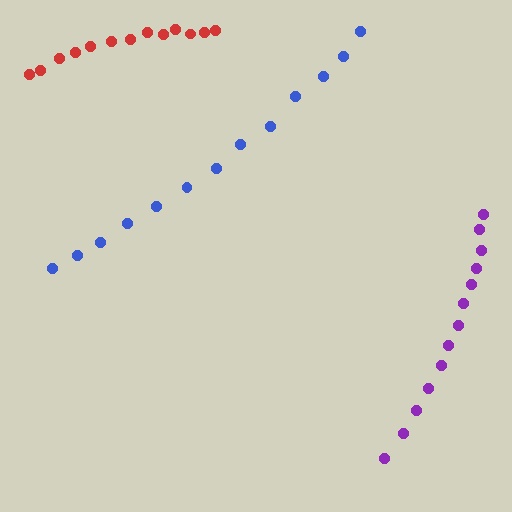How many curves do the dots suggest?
There are 3 distinct paths.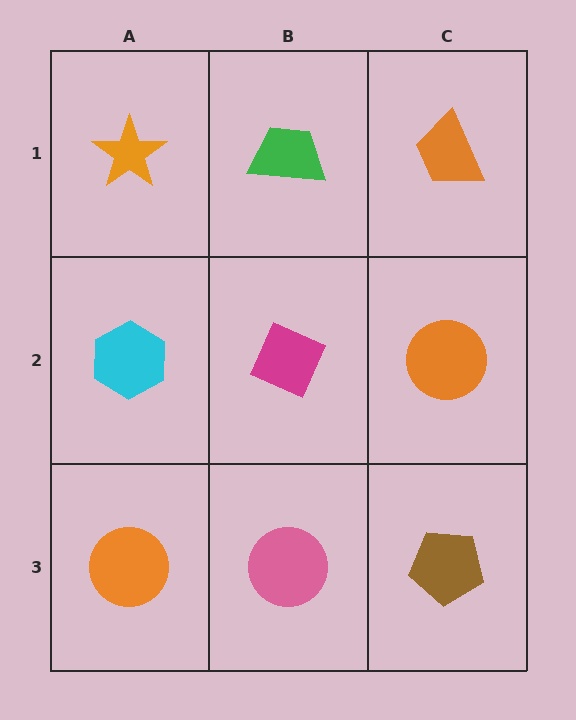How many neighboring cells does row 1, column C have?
2.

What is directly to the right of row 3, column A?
A pink circle.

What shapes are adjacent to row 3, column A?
A cyan hexagon (row 2, column A), a pink circle (row 3, column B).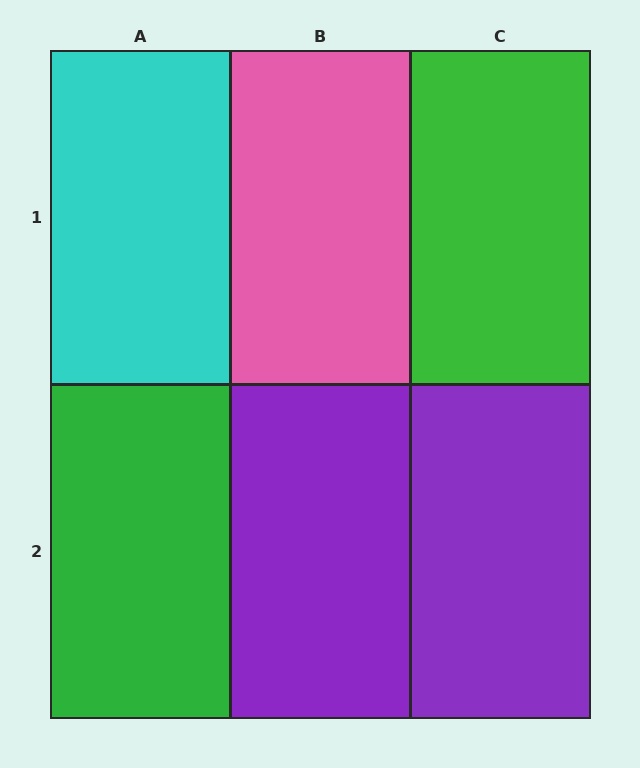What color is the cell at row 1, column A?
Cyan.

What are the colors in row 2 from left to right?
Green, purple, purple.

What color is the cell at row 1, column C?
Green.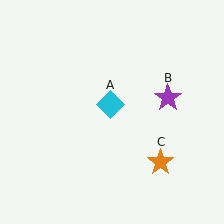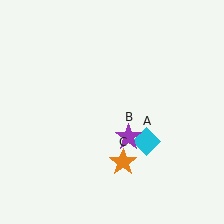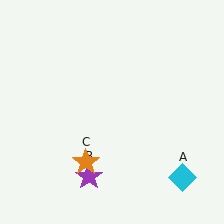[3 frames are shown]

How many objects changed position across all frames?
3 objects changed position: cyan diamond (object A), purple star (object B), orange star (object C).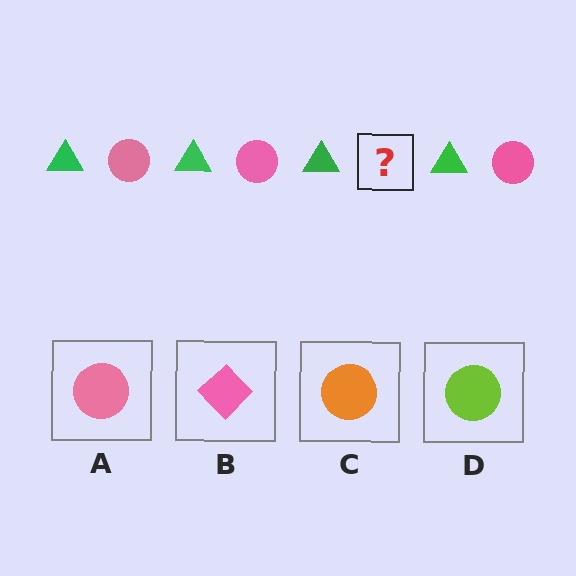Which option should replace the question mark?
Option A.